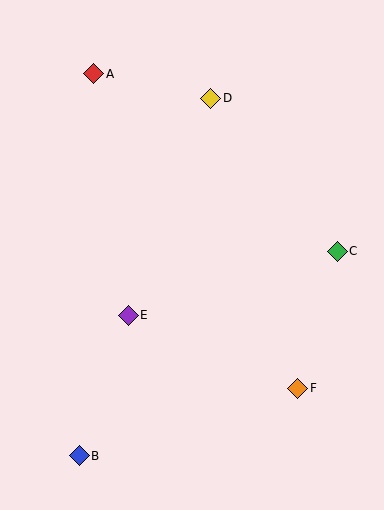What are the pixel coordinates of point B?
Point B is at (79, 456).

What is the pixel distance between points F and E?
The distance between F and E is 185 pixels.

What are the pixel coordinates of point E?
Point E is at (128, 315).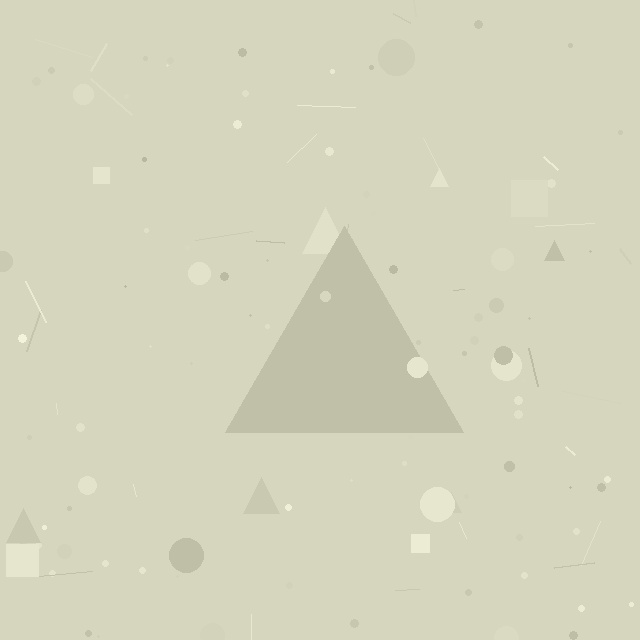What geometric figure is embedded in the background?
A triangle is embedded in the background.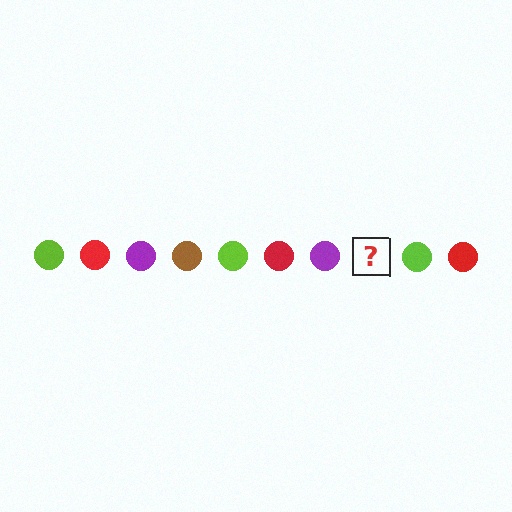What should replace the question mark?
The question mark should be replaced with a brown circle.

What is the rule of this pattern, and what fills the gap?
The rule is that the pattern cycles through lime, red, purple, brown circles. The gap should be filled with a brown circle.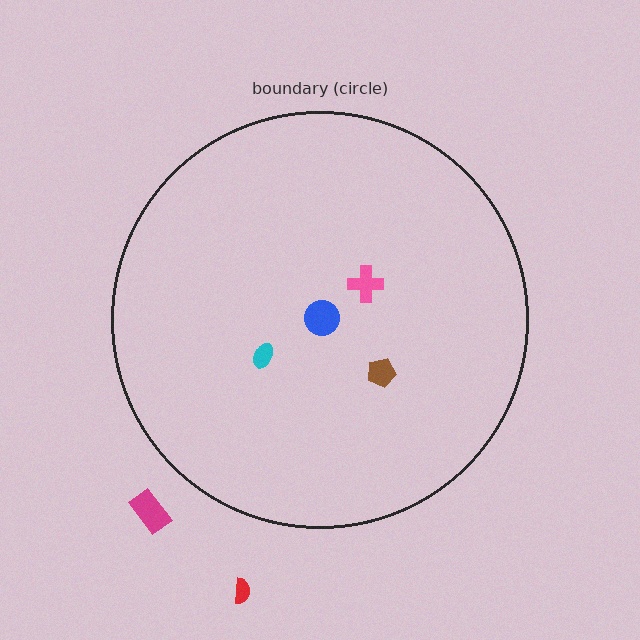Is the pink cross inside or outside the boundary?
Inside.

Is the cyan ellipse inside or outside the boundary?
Inside.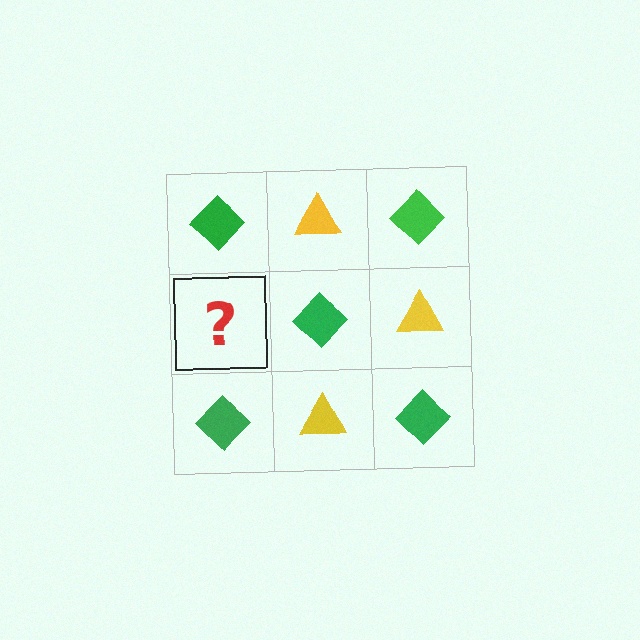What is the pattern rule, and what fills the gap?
The rule is that it alternates green diamond and yellow triangle in a checkerboard pattern. The gap should be filled with a yellow triangle.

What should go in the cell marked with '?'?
The missing cell should contain a yellow triangle.